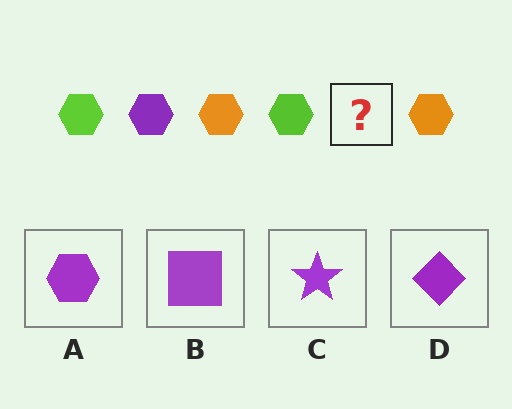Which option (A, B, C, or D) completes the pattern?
A.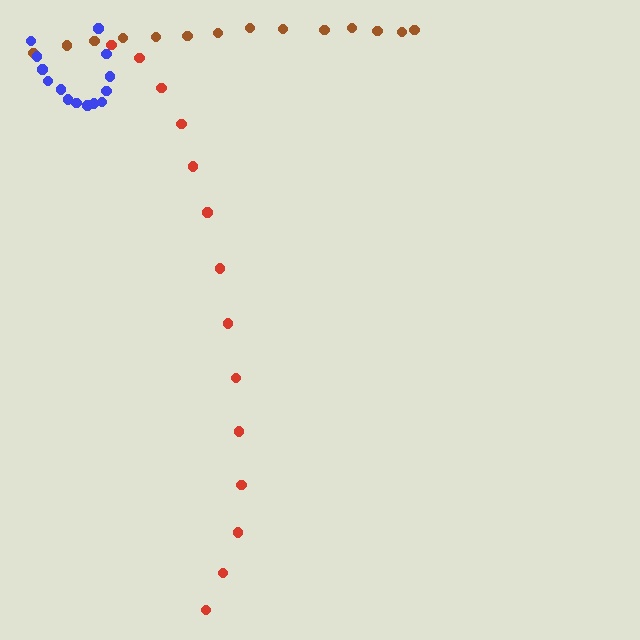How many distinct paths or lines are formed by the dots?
There are 3 distinct paths.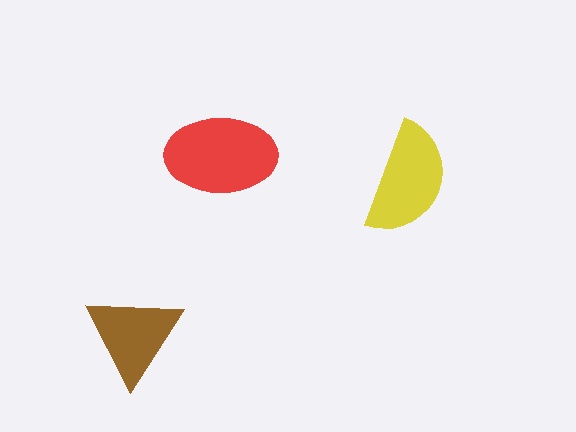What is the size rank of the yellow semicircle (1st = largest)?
2nd.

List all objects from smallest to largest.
The brown triangle, the yellow semicircle, the red ellipse.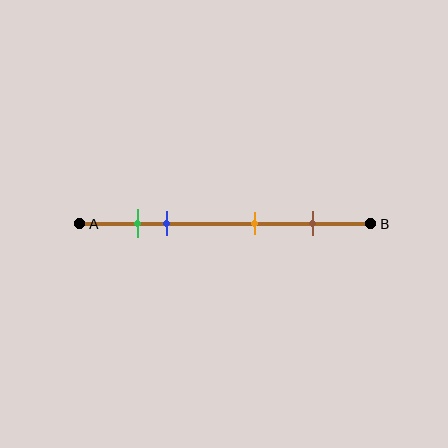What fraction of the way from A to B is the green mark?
The green mark is approximately 20% (0.2) of the way from A to B.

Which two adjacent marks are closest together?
The green and blue marks are the closest adjacent pair.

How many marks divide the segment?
There are 4 marks dividing the segment.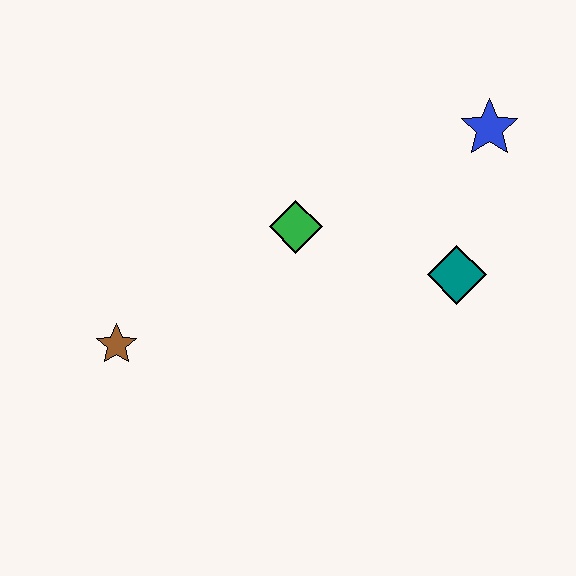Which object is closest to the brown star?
The green diamond is closest to the brown star.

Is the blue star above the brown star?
Yes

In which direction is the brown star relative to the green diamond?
The brown star is to the left of the green diamond.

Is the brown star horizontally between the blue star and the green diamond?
No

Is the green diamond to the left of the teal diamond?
Yes